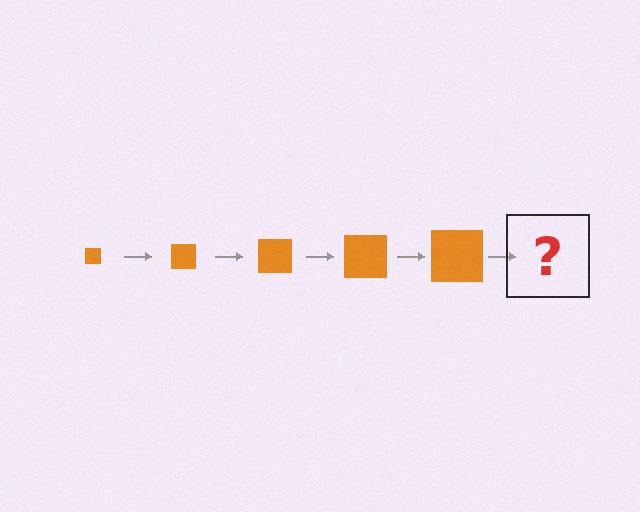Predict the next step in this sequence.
The next step is an orange square, larger than the previous one.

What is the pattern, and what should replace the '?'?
The pattern is that the square gets progressively larger each step. The '?' should be an orange square, larger than the previous one.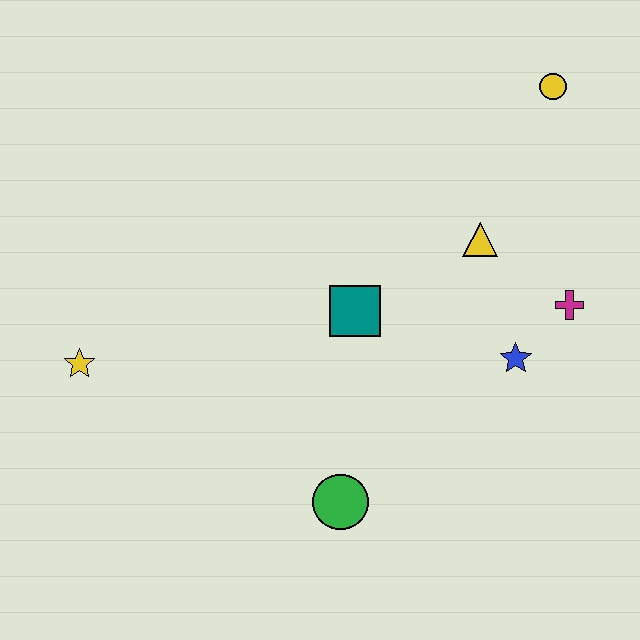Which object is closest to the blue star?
The magenta cross is closest to the blue star.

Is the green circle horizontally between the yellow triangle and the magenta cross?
No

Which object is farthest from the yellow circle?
The yellow star is farthest from the yellow circle.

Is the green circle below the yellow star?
Yes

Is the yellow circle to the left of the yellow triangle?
No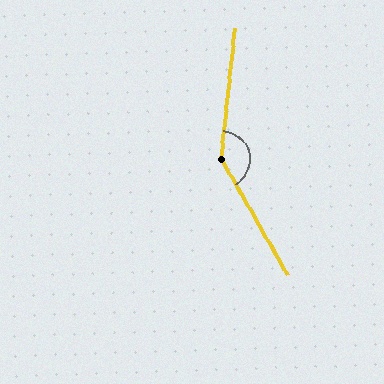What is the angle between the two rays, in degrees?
Approximately 144 degrees.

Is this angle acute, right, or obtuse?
It is obtuse.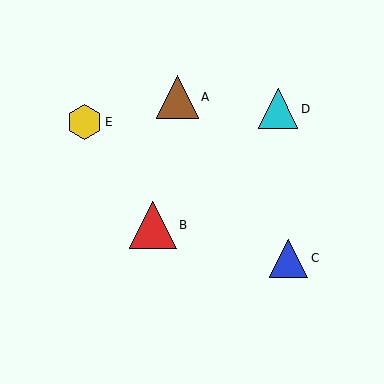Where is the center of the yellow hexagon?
The center of the yellow hexagon is at (85, 122).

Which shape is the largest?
The red triangle (labeled B) is the largest.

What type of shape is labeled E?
Shape E is a yellow hexagon.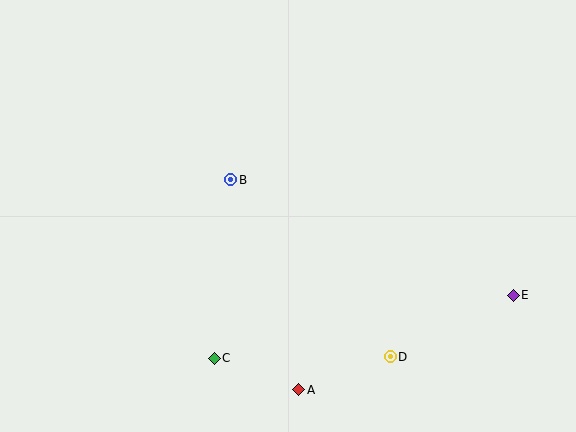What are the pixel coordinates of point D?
Point D is at (390, 357).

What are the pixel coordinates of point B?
Point B is at (231, 180).